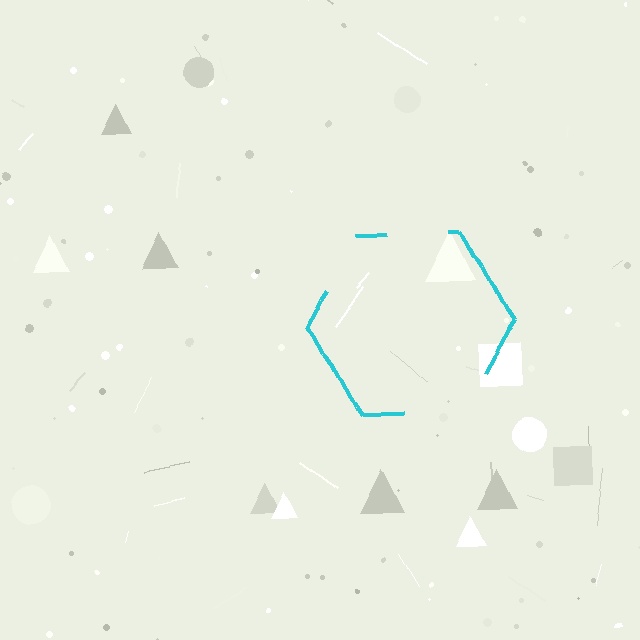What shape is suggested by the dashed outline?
The dashed outline suggests a hexagon.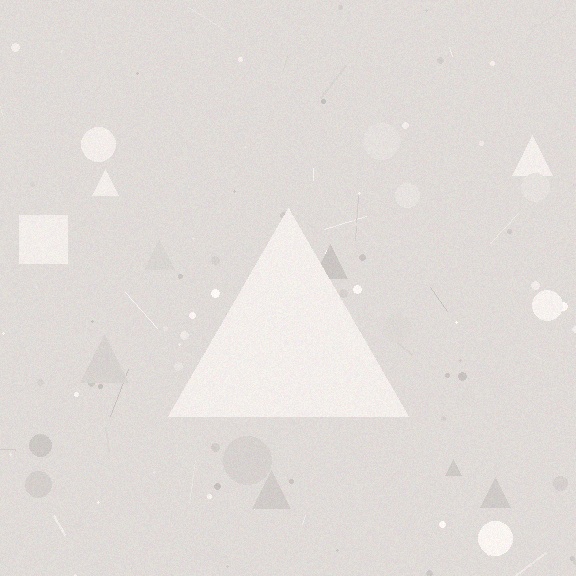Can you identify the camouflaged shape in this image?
The camouflaged shape is a triangle.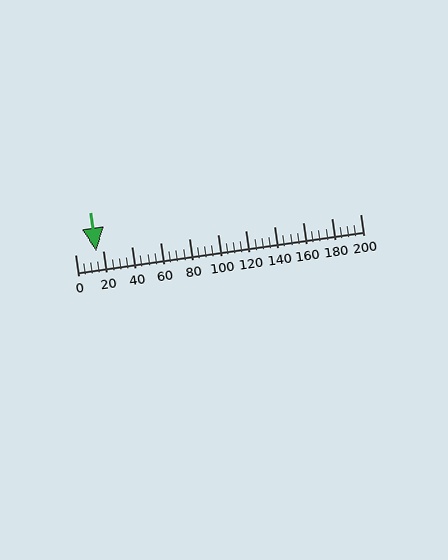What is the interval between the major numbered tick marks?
The major tick marks are spaced 20 units apart.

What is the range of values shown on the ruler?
The ruler shows values from 0 to 200.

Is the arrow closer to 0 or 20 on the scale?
The arrow is closer to 20.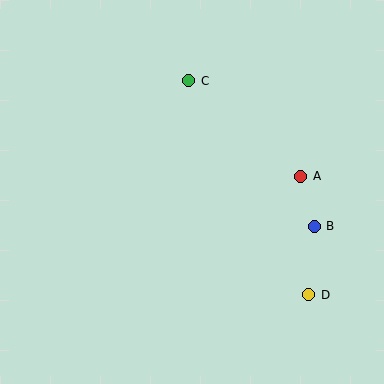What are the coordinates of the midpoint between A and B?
The midpoint between A and B is at (307, 201).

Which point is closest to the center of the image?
Point A at (301, 176) is closest to the center.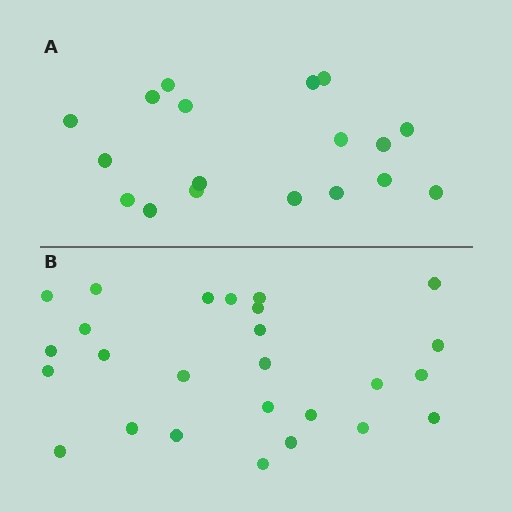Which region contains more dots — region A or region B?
Region B (the bottom region) has more dots.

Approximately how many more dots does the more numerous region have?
Region B has roughly 8 or so more dots than region A.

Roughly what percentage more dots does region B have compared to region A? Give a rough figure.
About 45% more.